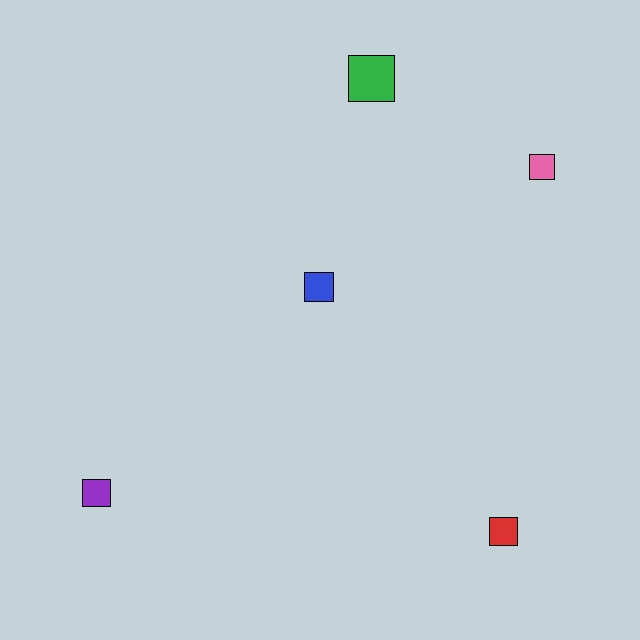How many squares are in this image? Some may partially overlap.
There are 5 squares.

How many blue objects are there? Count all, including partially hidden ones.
There is 1 blue object.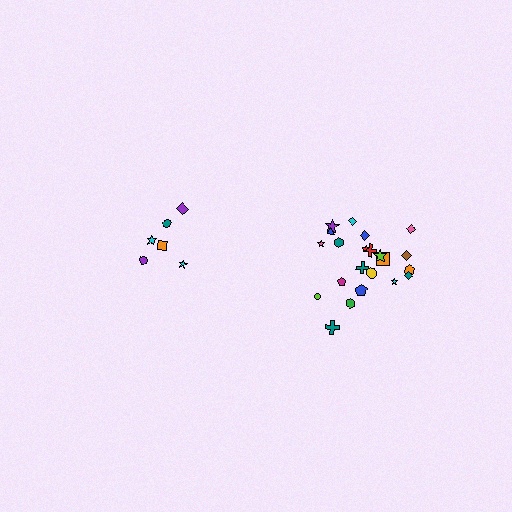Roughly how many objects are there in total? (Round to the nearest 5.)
Roughly 30 objects in total.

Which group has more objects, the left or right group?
The right group.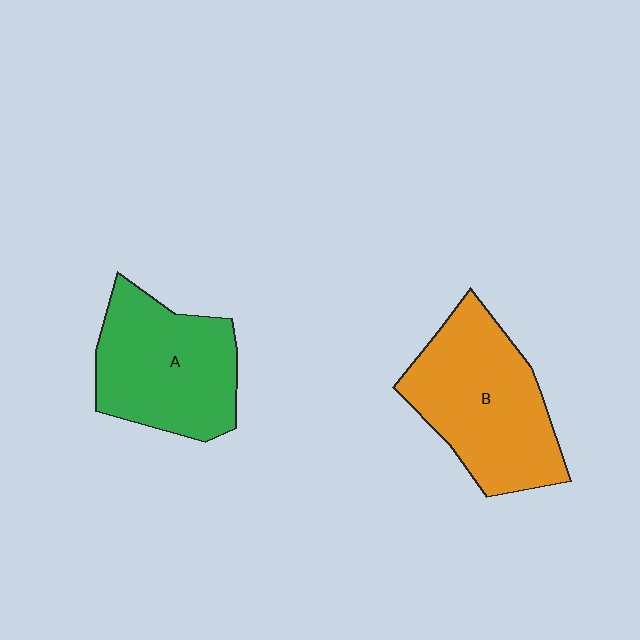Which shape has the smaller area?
Shape A (green).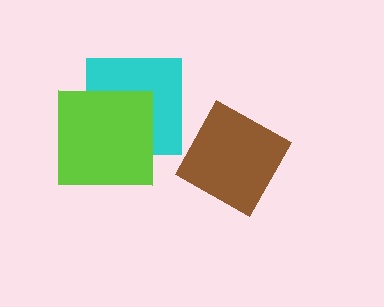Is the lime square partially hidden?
No, no other shape covers it.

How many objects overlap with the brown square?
0 objects overlap with the brown square.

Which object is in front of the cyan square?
The lime square is in front of the cyan square.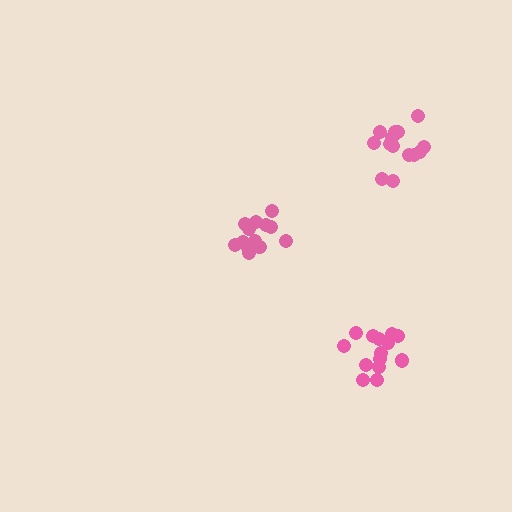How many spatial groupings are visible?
There are 3 spatial groupings.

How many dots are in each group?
Group 1: 14 dots, Group 2: 13 dots, Group 3: 14 dots (41 total).